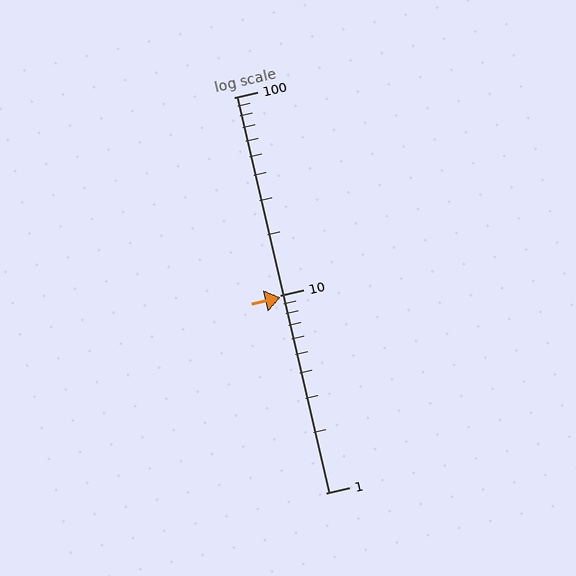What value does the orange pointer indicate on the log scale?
The pointer indicates approximately 9.7.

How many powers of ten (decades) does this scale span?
The scale spans 2 decades, from 1 to 100.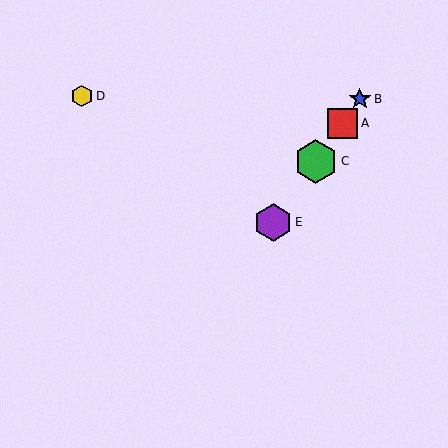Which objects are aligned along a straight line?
Objects A, B, C, E are aligned along a straight line.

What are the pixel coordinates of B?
Object B is at (360, 99).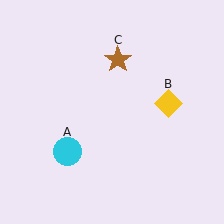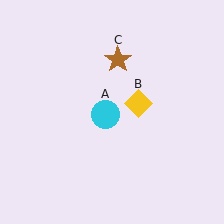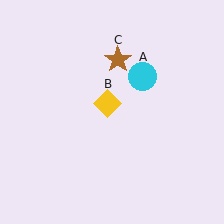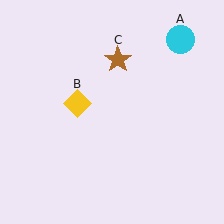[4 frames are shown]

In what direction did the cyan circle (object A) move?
The cyan circle (object A) moved up and to the right.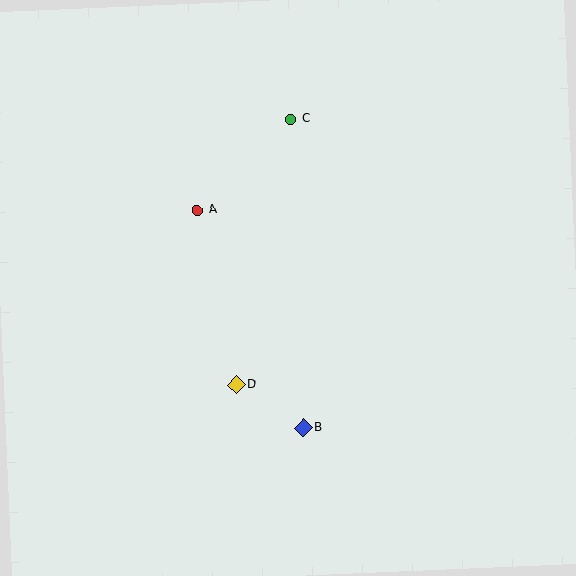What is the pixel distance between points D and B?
The distance between D and B is 80 pixels.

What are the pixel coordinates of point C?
Point C is at (291, 119).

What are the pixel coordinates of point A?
Point A is at (197, 210).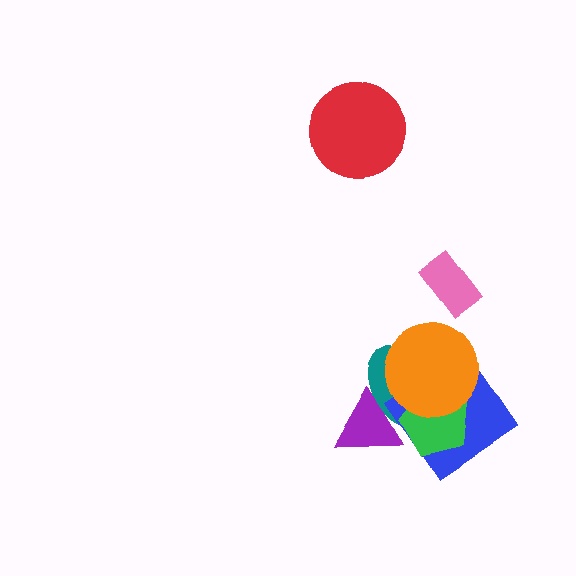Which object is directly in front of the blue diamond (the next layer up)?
The green pentagon is directly in front of the blue diamond.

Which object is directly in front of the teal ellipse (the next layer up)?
The blue diamond is directly in front of the teal ellipse.